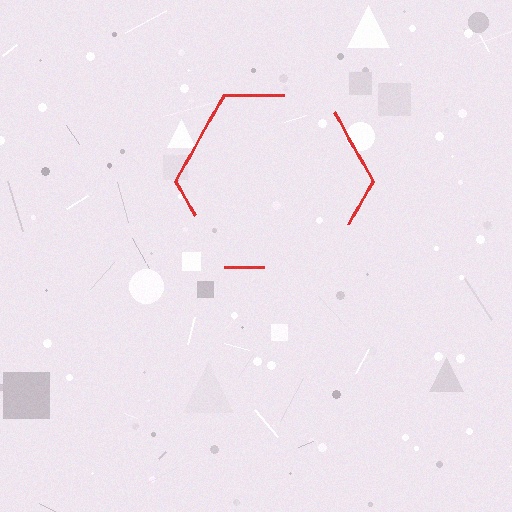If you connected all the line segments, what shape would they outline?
They would outline a hexagon.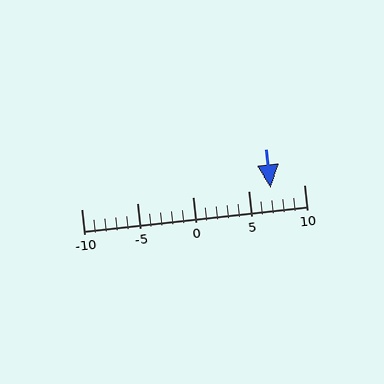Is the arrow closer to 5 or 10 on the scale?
The arrow is closer to 5.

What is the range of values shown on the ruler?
The ruler shows values from -10 to 10.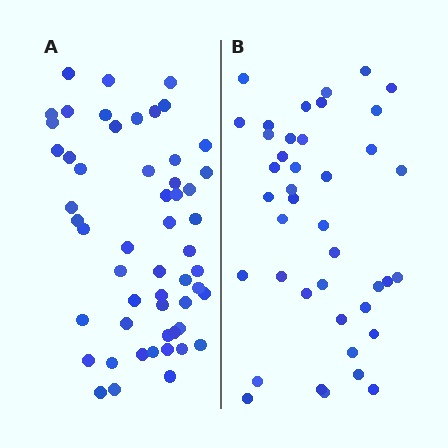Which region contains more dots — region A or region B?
Region A (the left region) has more dots.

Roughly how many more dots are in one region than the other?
Region A has approximately 15 more dots than region B.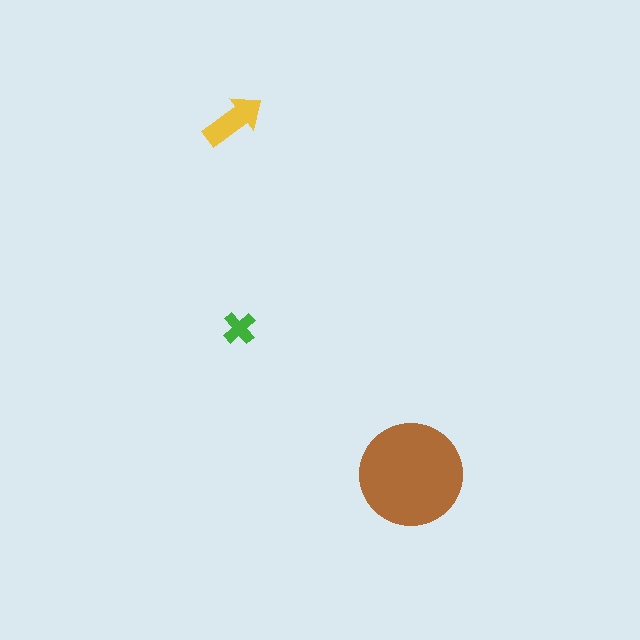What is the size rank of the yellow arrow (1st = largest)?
2nd.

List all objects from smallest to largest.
The green cross, the yellow arrow, the brown circle.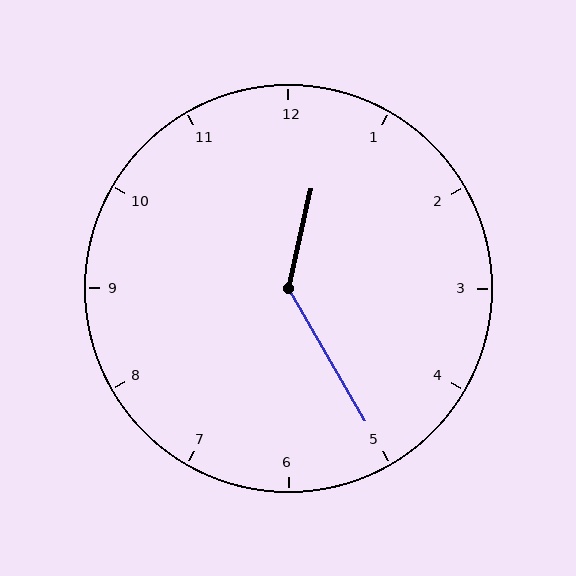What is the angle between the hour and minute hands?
Approximately 138 degrees.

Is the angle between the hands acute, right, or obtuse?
It is obtuse.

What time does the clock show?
12:25.